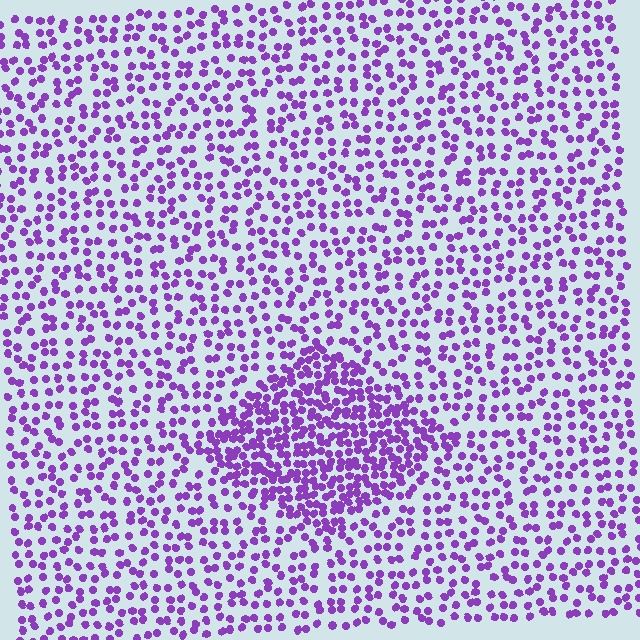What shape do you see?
I see a diamond.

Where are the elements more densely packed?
The elements are more densely packed inside the diamond boundary.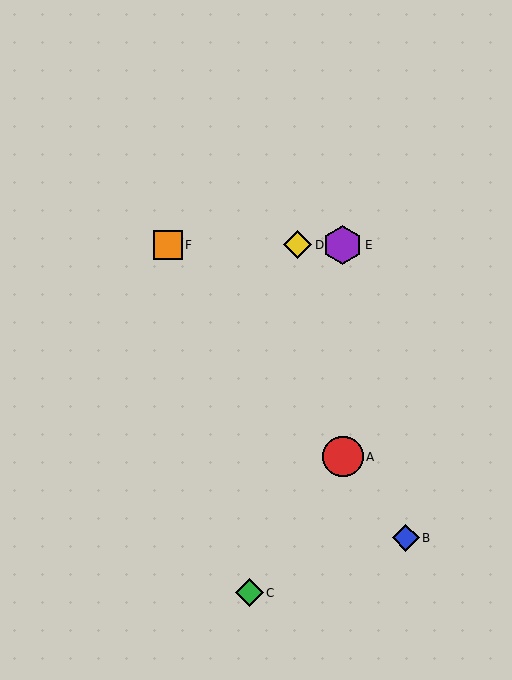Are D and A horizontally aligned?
No, D is at y≈245 and A is at y≈457.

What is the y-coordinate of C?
Object C is at y≈593.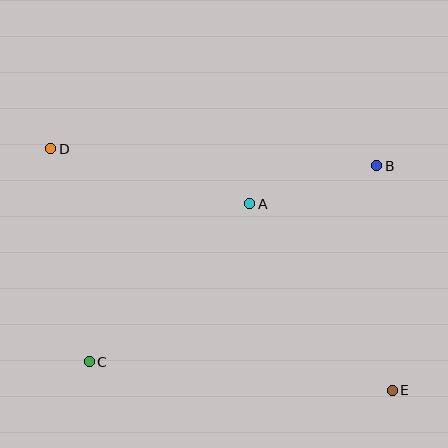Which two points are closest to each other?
Points A and B are closest to each other.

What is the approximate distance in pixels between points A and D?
The distance between A and D is approximately 206 pixels.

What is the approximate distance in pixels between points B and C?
The distance between B and C is approximately 348 pixels.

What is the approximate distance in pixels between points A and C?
The distance between A and C is approximately 225 pixels.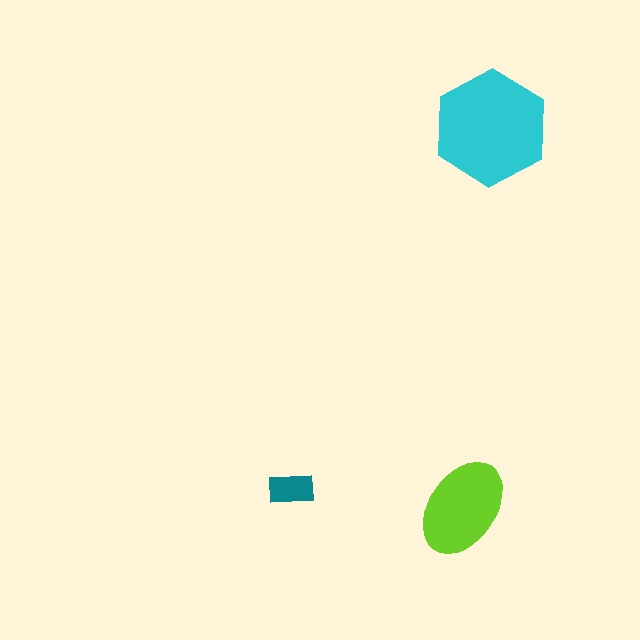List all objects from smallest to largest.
The teal rectangle, the lime ellipse, the cyan hexagon.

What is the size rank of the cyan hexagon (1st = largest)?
1st.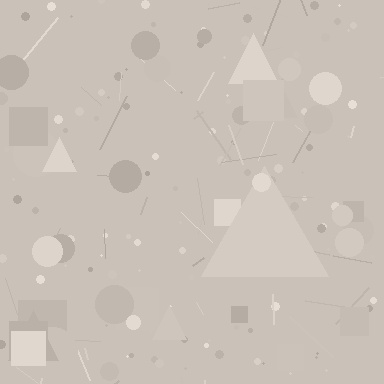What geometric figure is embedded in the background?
A triangle is embedded in the background.